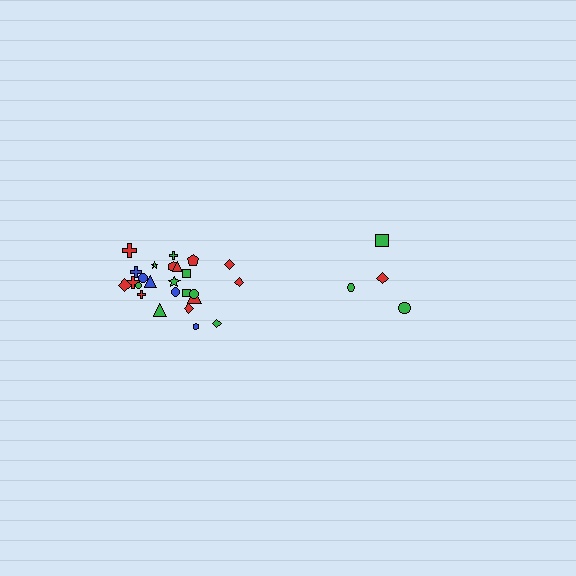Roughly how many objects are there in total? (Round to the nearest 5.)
Roughly 30 objects in total.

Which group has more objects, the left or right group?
The left group.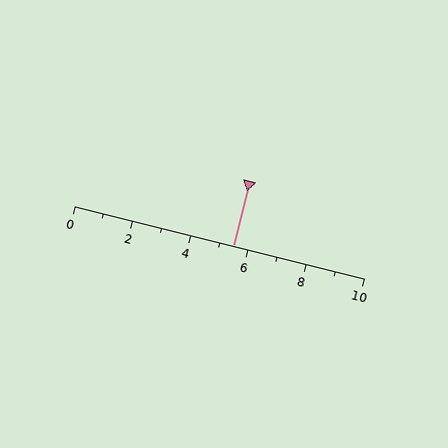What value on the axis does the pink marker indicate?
The marker indicates approximately 5.5.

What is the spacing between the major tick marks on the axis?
The major ticks are spaced 2 apart.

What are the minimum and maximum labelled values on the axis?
The axis runs from 0 to 10.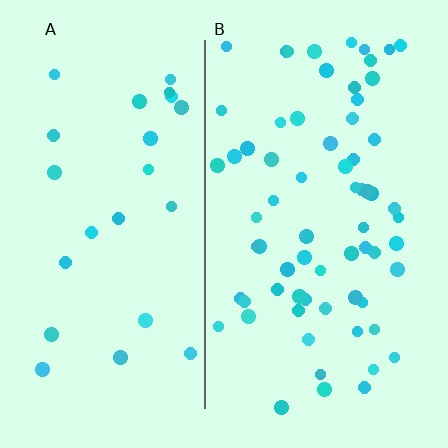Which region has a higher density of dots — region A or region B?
B (the right).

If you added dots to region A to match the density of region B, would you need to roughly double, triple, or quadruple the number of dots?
Approximately triple.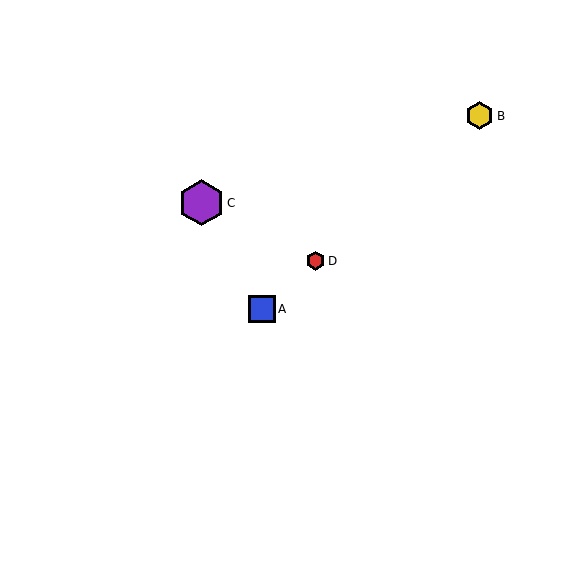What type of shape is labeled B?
Shape B is a yellow hexagon.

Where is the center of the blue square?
The center of the blue square is at (262, 309).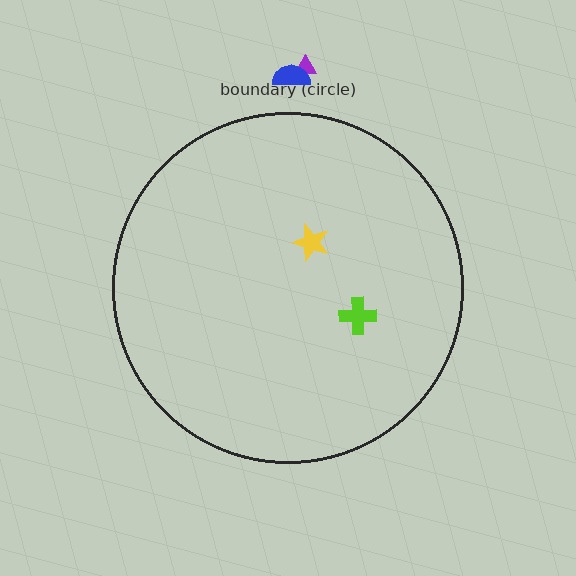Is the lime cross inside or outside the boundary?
Inside.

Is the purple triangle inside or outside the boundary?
Outside.